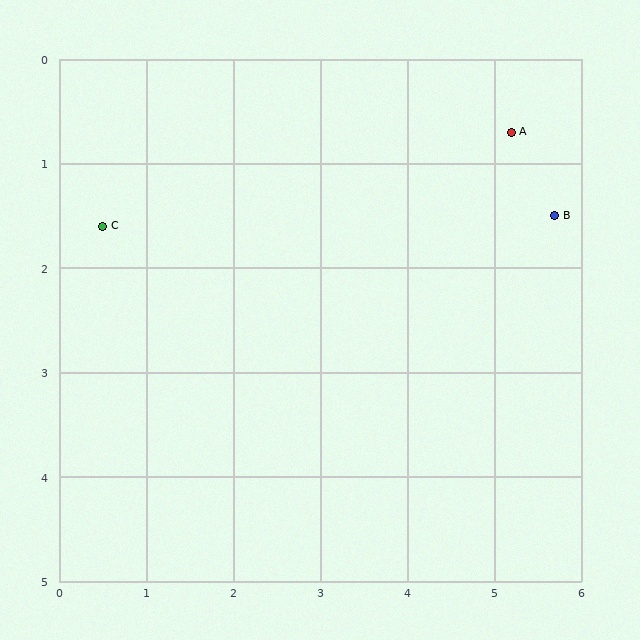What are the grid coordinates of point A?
Point A is at approximately (5.2, 0.7).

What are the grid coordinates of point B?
Point B is at approximately (5.7, 1.5).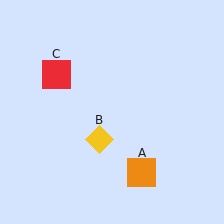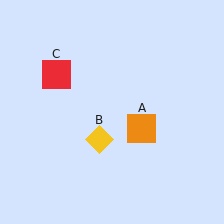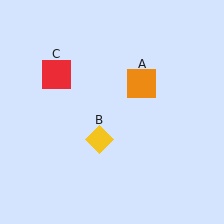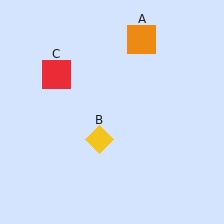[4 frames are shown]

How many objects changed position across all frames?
1 object changed position: orange square (object A).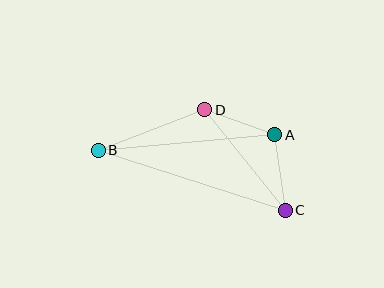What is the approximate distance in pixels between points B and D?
The distance between B and D is approximately 114 pixels.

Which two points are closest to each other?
Points A and D are closest to each other.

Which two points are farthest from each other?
Points B and C are farthest from each other.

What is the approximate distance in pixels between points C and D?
The distance between C and D is approximately 129 pixels.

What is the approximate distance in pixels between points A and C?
The distance between A and C is approximately 76 pixels.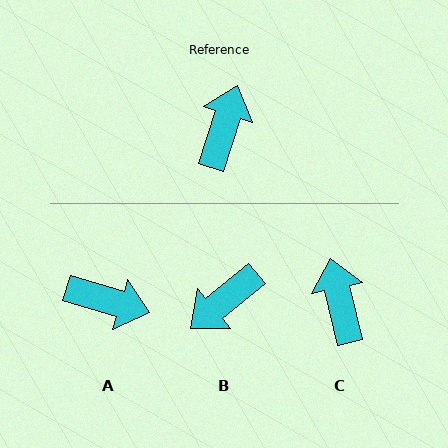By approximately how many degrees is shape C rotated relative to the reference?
Approximately 31 degrees counter-clockwise.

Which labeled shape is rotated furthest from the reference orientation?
B, about 147 degrees away.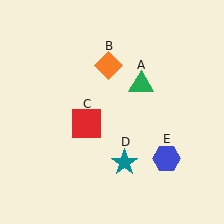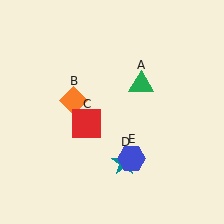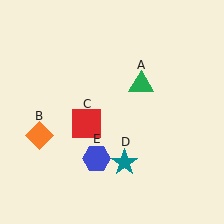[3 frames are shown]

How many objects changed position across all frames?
2 objects changed position: orange diamond (object B), blue hexagon (object E).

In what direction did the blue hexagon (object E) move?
The blue hexagon (object E) moved left.